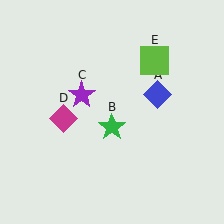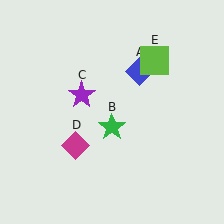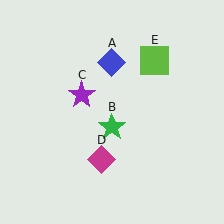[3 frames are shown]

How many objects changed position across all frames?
2 objects changed position: blue diamond (object A), magenta diamond (object D).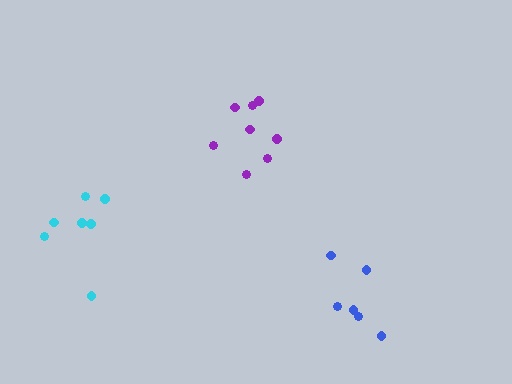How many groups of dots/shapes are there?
There are 3 groups.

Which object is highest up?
The purple cluster is topmost.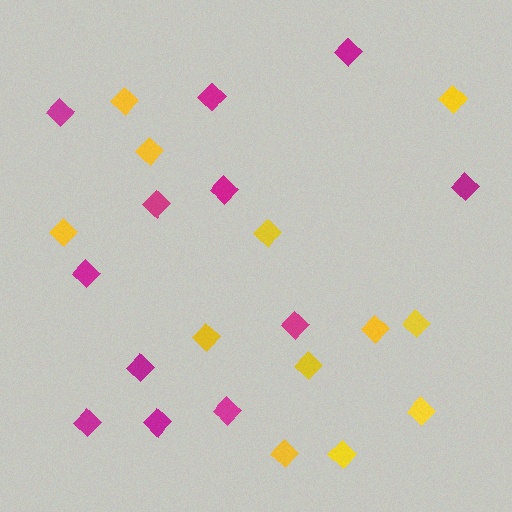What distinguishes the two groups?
There are 2 groups: one group of magenta diamonds (12) and one group of yellow diamonds (12).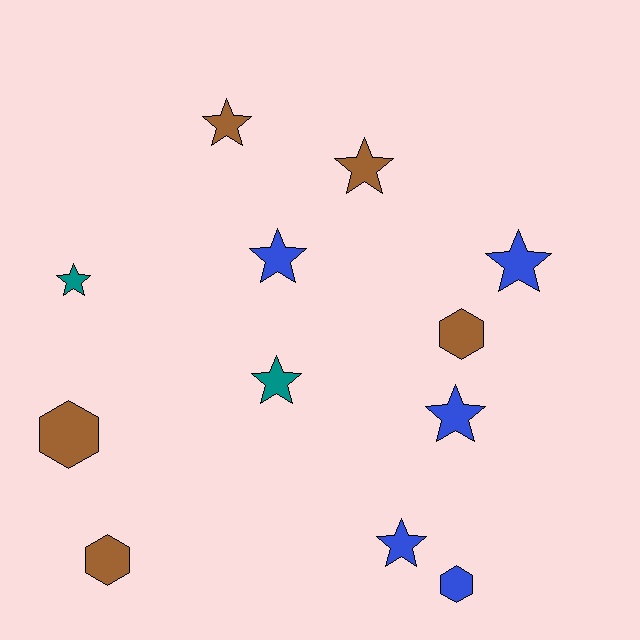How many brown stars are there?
There are 2 brown stars.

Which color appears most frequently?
Brown, with 5 objects.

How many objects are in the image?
There are 12 objects.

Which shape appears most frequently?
Star, with 8 objects.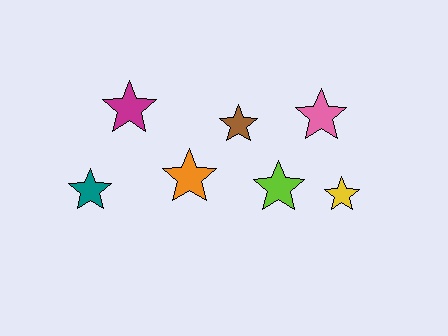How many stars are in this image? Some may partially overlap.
There are 7 stars.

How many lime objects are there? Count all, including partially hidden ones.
There is 1 lime object.